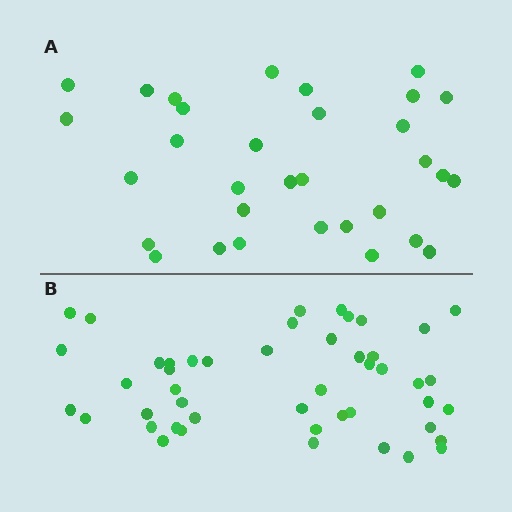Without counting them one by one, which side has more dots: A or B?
Region B (the bottom region) has more dots.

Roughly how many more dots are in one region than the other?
Region B has approximately 15 more dots than region A.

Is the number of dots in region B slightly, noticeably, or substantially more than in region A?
Region B has substantially more. The ratio is roughly 1.5 to 1.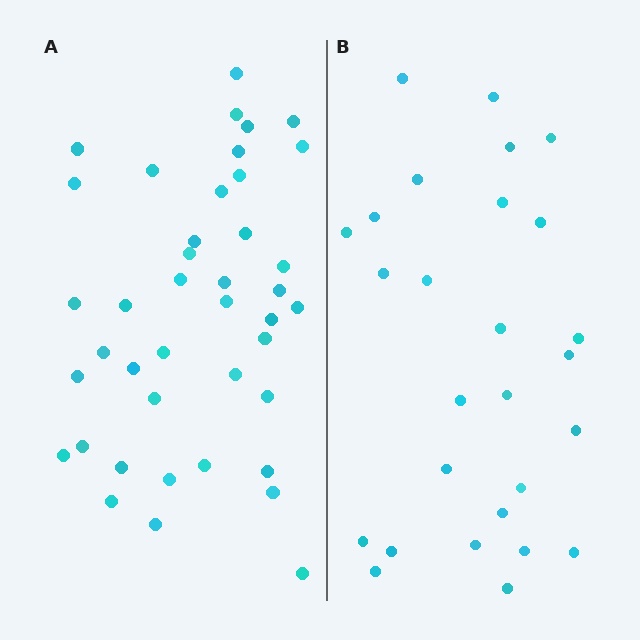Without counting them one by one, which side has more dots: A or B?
Region A (the left region) has more dots.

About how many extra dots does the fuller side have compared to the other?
Region A has approximately 15 more dots than region B.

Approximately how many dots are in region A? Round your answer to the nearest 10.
About 40 dots. (The exact count is 41, which rounds to 40.)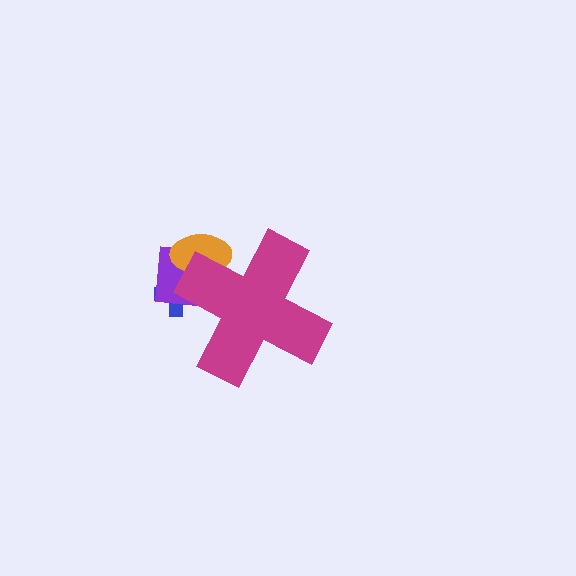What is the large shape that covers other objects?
A magenta cross.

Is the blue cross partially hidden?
Yes, the blue cross is partially hidden behind the magenta cross.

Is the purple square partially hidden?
Yes, the purple square is partially hidden behind the magenta cross.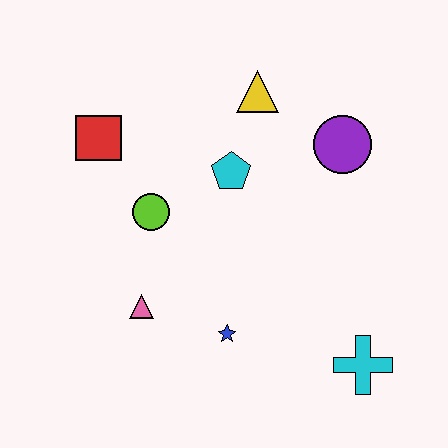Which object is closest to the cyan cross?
The blue star is closest to the cyan cross.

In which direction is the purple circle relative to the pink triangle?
The purple circle is to the right of the pink triangle.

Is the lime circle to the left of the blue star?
Yes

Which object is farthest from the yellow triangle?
The cyan cross is farthest from the yellow triangle.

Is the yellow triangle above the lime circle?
Yes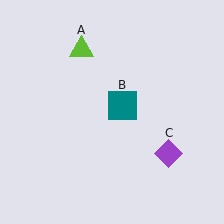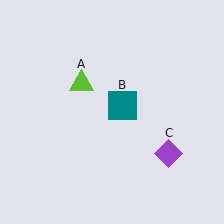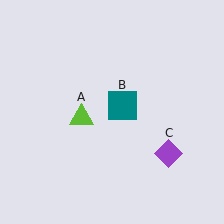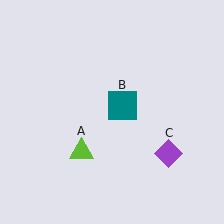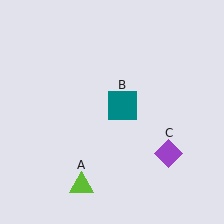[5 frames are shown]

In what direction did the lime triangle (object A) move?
The lime triangle (object A) moved down.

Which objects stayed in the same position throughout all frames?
Teal square (object B) and purple diamond (object C) remained stationary.